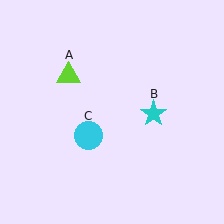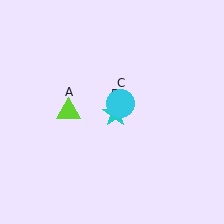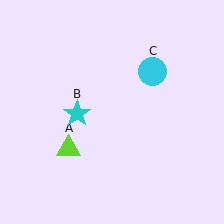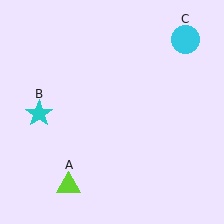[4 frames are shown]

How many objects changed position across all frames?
3 objects changed position: lime triangle (object A), cyan star (object B), cyan circle (object C).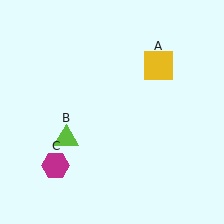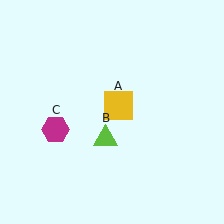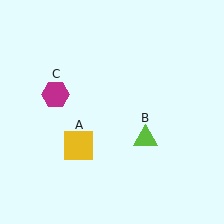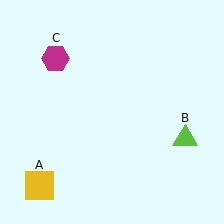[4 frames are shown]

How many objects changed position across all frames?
3 objects changed position: yellow square (object A), lime triangle (object B), magenta hexagon (object C).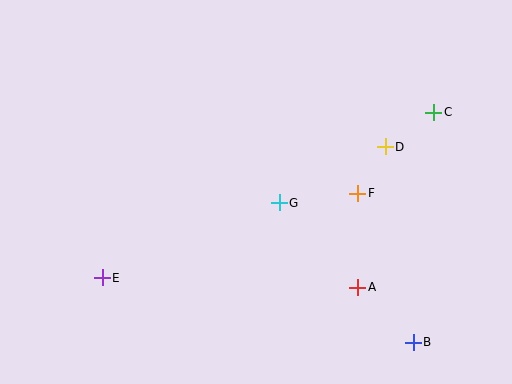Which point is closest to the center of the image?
Point G at (279, 203) is closest to the center.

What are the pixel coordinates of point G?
Point G is at (279, 203).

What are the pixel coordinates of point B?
Point B is at (413, 342).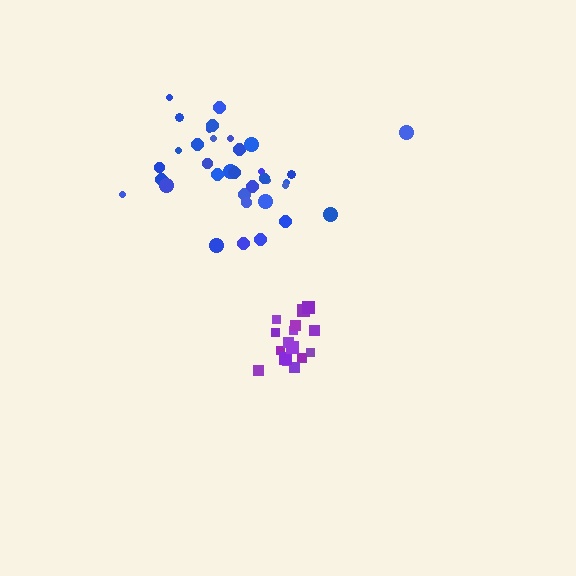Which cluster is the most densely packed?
Purple.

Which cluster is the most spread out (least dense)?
Blue.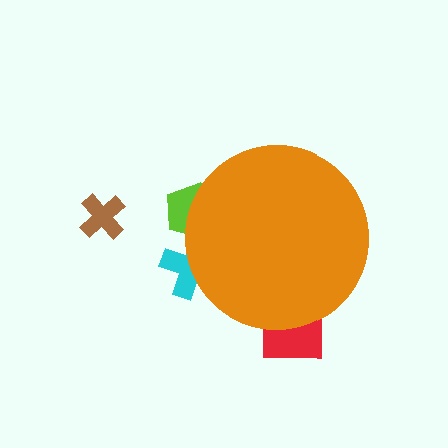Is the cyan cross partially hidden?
Yes, the cyan cross is partially hidden behind the orange circle.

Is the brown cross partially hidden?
No, the brown cross is fully visible.